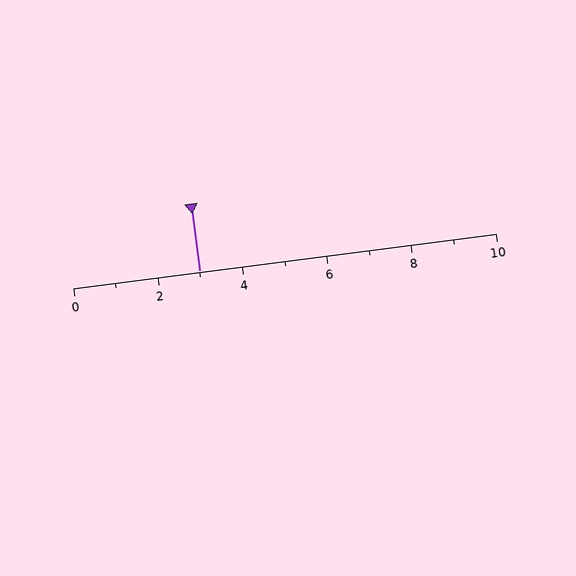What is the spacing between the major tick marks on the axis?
The major ticks are spaced 2 apart.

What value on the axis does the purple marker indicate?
The marker indicates approximately 3.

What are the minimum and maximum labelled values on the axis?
The axis runs from 0 to 10.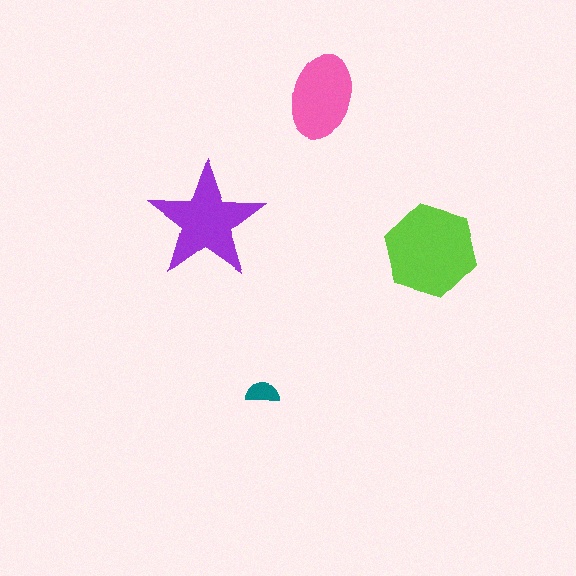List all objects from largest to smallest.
The lime hexagon, the purple star, the pink ellipse, the teal semicircle.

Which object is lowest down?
The teal semicircle is bottommost.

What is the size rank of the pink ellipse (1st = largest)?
3rd.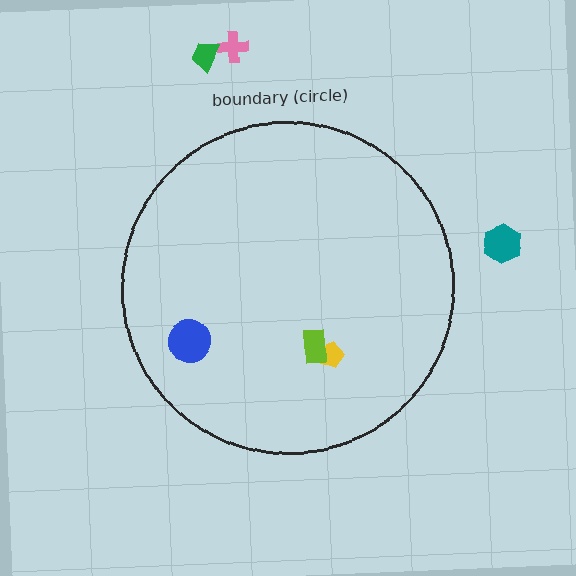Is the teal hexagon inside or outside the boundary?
Outside.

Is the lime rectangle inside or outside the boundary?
Inside.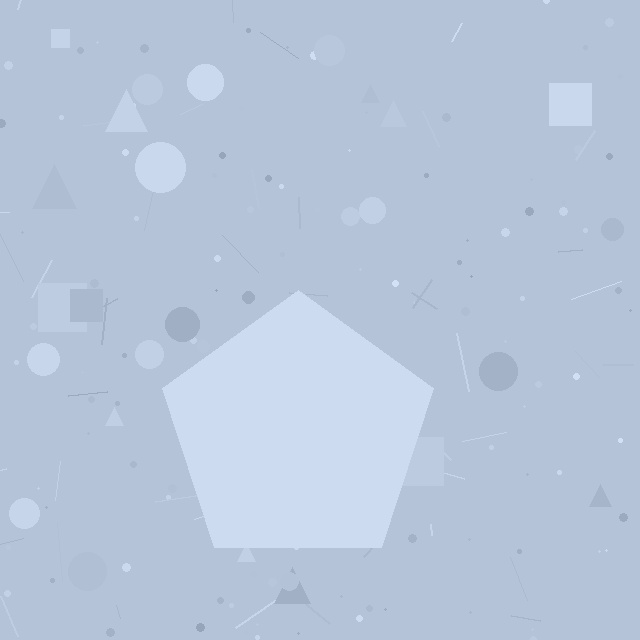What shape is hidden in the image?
A pentagon is hidden in the image.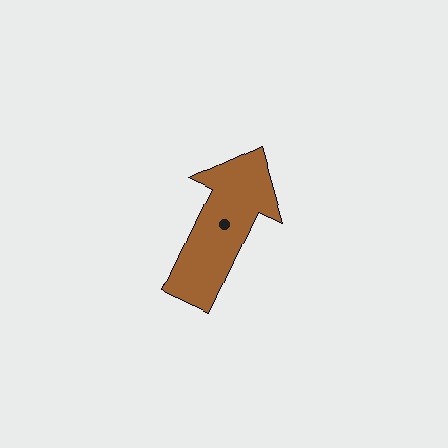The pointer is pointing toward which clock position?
Roughly 1 o'clock.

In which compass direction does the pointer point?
Northeast.